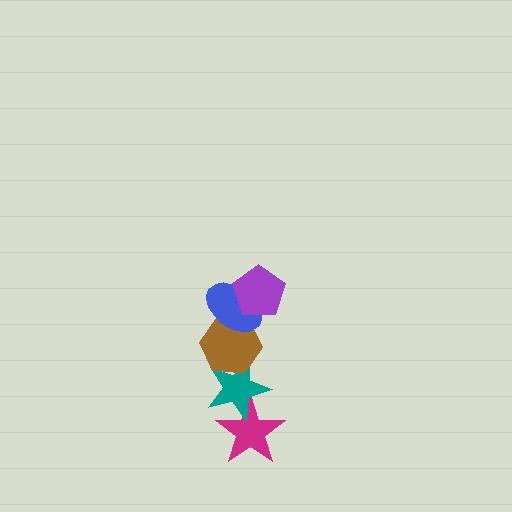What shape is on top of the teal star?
The brown hexagon is on top of the teal star.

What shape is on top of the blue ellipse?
The purple pentagon is on top of the blue ellipse.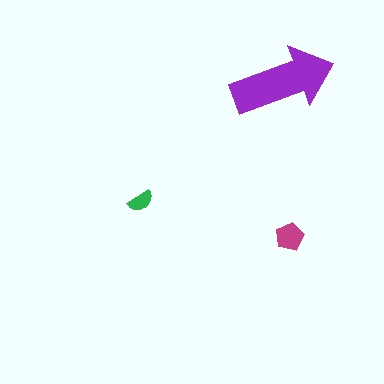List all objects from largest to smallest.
The purple arrow, the magenta pentagon, the green semicircle.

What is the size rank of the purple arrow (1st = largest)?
1st.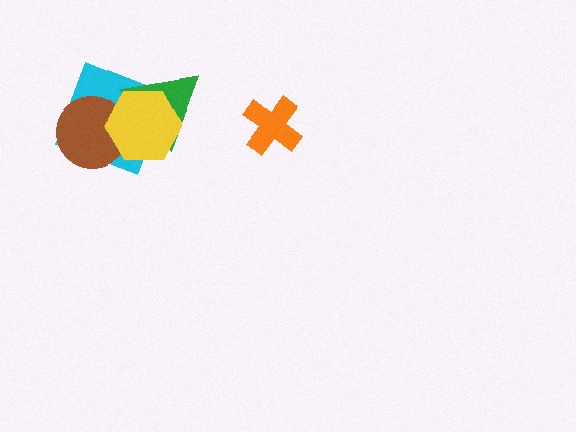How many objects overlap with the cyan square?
3 objects overlap with the cyan square.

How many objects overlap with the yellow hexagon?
3 objects overlap with the yellow hexagon.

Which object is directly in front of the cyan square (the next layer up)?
The brown circle is directly in front of the cyan square.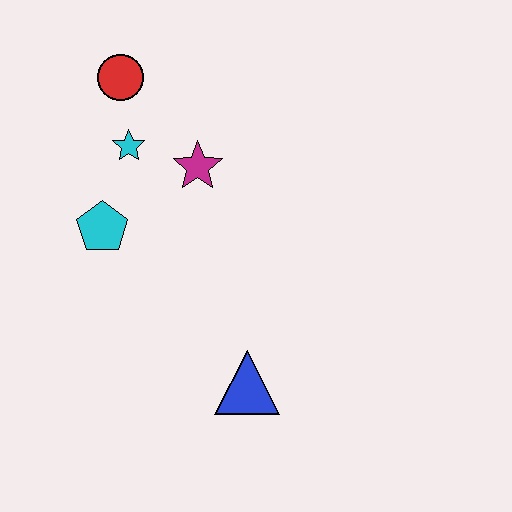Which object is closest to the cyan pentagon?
The cyan star is closest to the cyan pentagon.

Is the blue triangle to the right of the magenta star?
Yes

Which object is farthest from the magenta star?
The blue triangle is farthest from the magenta star.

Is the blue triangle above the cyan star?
No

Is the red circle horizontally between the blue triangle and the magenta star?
No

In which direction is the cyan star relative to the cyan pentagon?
The cyan star is above the cyan pentagon.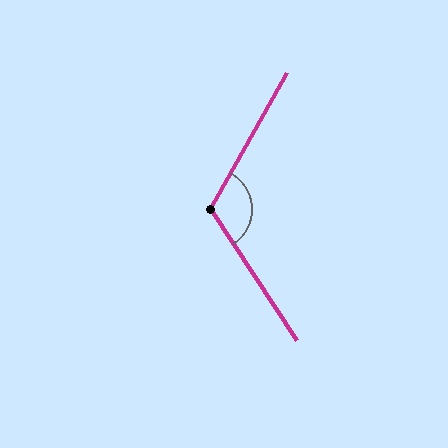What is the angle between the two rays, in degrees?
Approximately 118 degrees.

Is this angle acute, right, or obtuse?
It is obtuse.